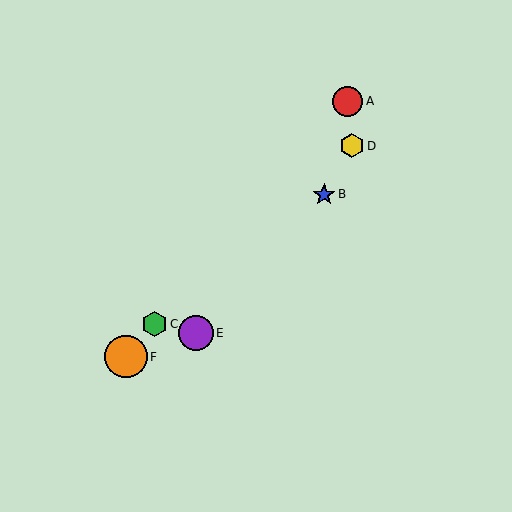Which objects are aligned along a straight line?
Objects A, C, F are aligned along a straight line.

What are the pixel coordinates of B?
Object B is at (324, 194).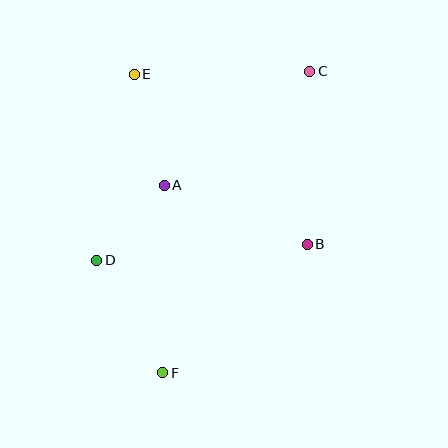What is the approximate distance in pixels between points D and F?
The distance between D and F is approximately 130 pixels.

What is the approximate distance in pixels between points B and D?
The distance between B and D is approximately 211 pixels.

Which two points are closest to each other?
Points A and D are closest to each other.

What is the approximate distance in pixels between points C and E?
The distance between C and E is approximately 176 pixels.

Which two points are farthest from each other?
Points C and F are farthest from each other.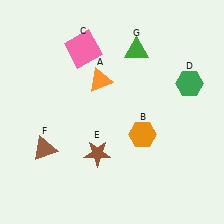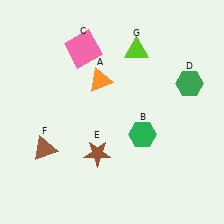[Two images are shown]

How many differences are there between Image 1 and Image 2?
There are 2 differences between the two images.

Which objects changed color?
B changed from orange to green. G changed from green to lime.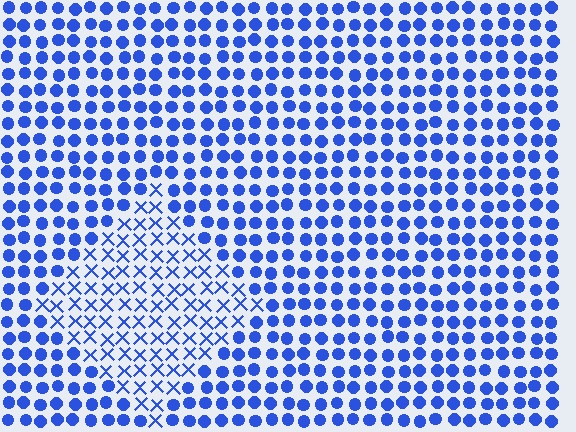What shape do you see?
I see a diamond.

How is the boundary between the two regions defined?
The boundary is defined by a change in element shape: X marks inside vs. circles outside. All elements share the same color and spacing.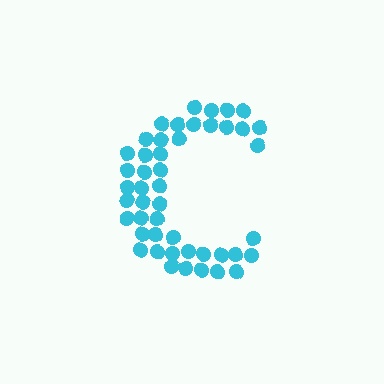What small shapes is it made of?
It is made of small circles.